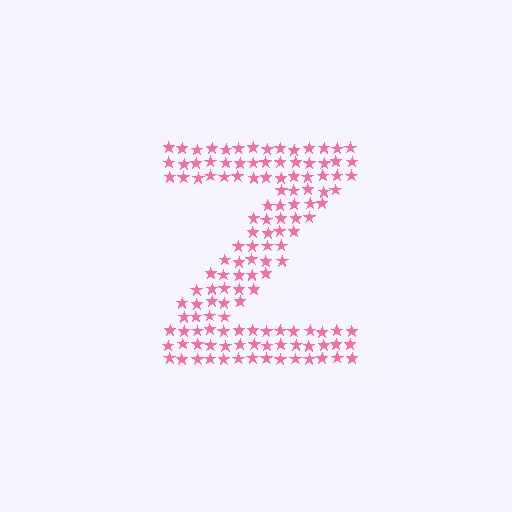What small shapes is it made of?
It is made of small stars.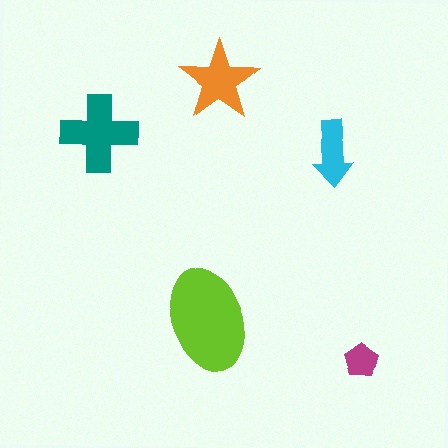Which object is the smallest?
The magenta pentagon.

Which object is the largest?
The lime ellipse.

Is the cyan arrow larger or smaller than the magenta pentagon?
Larger.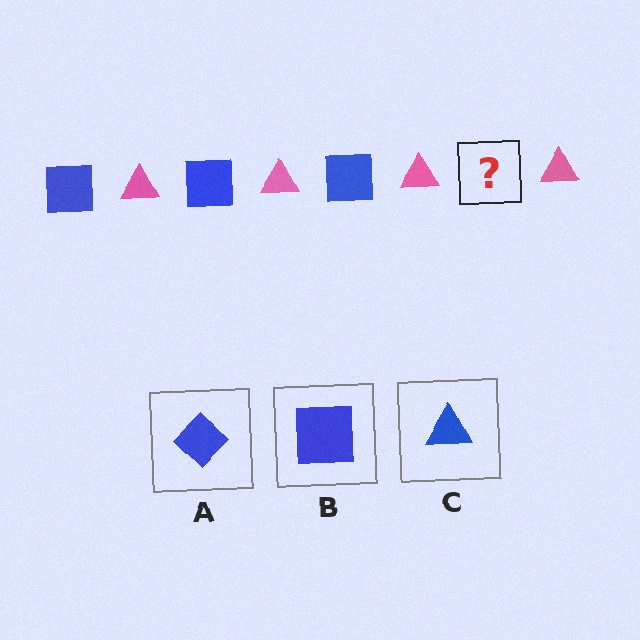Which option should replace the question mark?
Option B.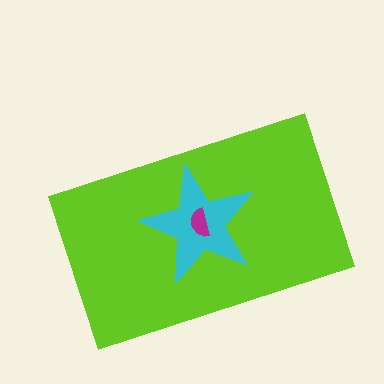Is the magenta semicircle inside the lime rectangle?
Yes.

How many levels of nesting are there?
3.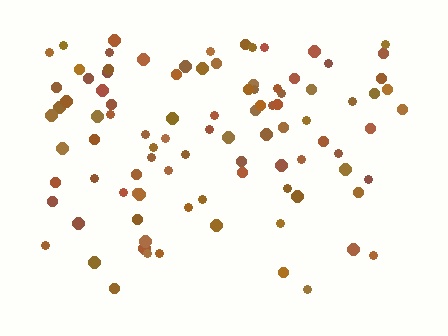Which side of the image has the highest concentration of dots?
The top.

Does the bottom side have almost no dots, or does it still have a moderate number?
Still a moderate number, just noticeably fewer than the top.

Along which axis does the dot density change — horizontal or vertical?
Vertical.